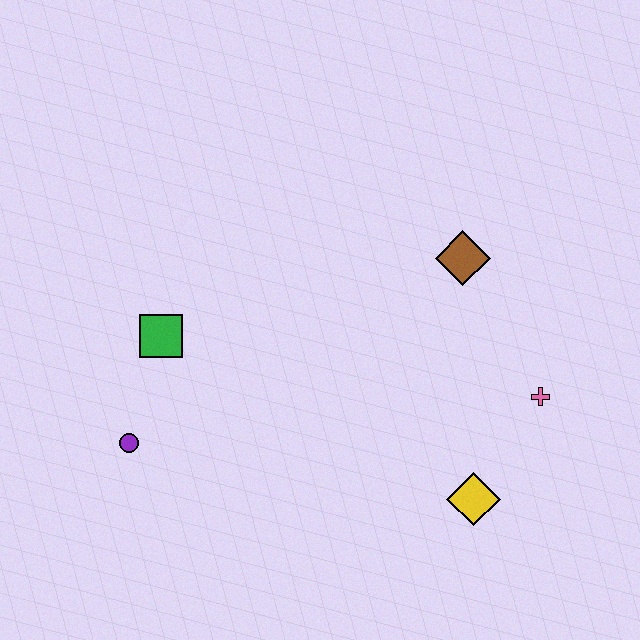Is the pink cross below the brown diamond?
Yes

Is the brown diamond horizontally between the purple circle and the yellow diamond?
Yes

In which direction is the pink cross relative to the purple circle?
The pink cross is to the right of the purple circle.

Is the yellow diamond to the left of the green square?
No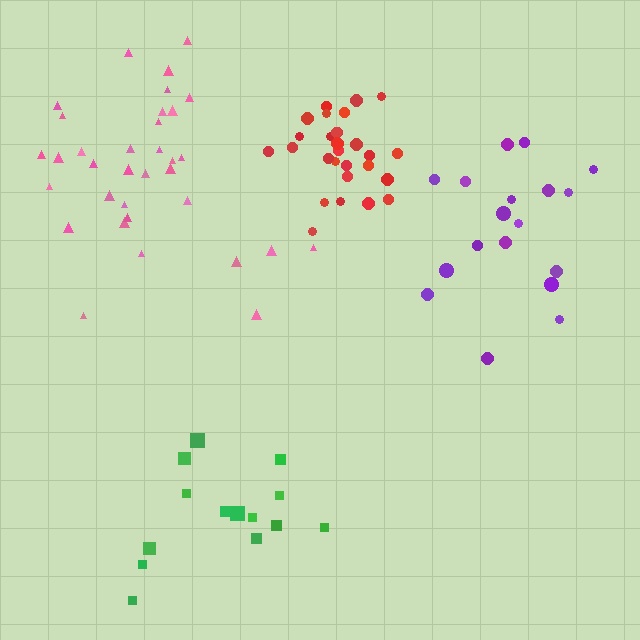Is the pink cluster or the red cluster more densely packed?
Red.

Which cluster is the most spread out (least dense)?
Green.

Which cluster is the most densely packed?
Red.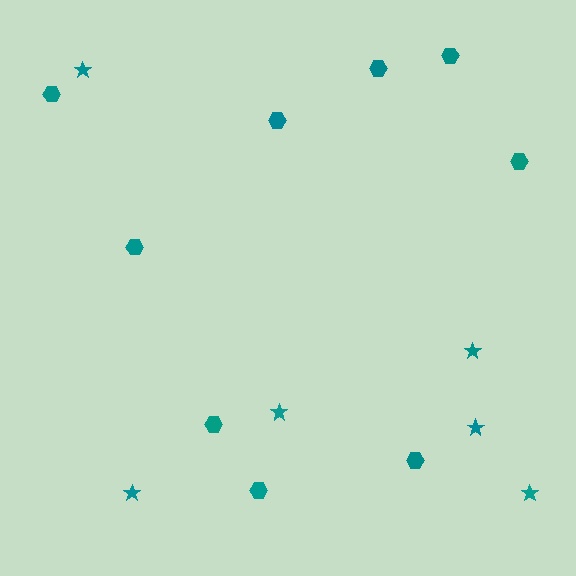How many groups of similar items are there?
There are 2 groups: one group of stars (6) and one group of hexagons (9).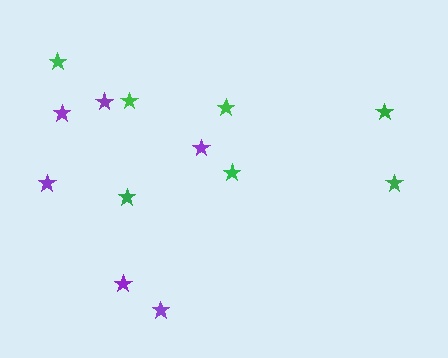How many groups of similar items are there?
There are 2 groups: one group of purple stars (6) and one group of green stars (7).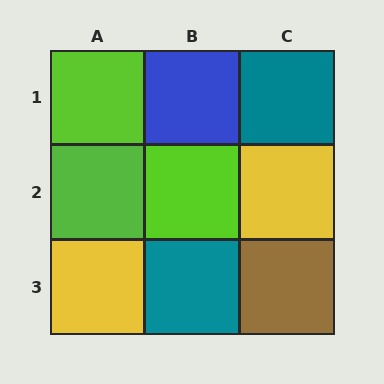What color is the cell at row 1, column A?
Lime.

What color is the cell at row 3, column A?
Yellow.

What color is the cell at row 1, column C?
Teal.